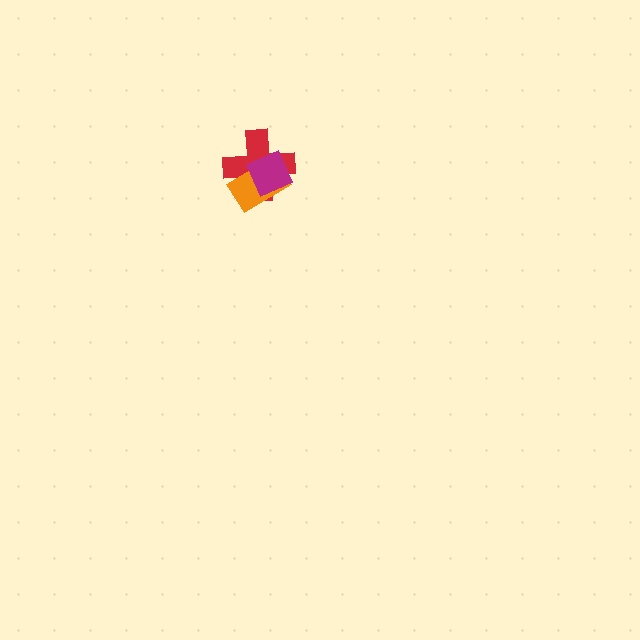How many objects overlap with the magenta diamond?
2 objects overlap with the magenta diamond.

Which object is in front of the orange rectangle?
The magenta diamond is in front of the orange rectangle.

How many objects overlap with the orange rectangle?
2 objects overlap with the orange rectangle.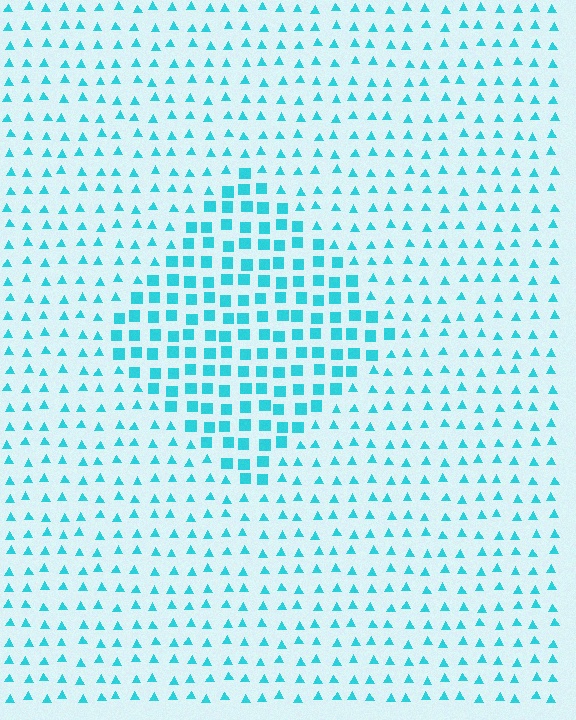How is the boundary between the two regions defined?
The boundary is defined by a change in element shape: squares inside vs. triangles outside. All elements share the same color and spacing.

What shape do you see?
I see a diamond.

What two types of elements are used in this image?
The image uses squares inside the diamond region and triangles outside it.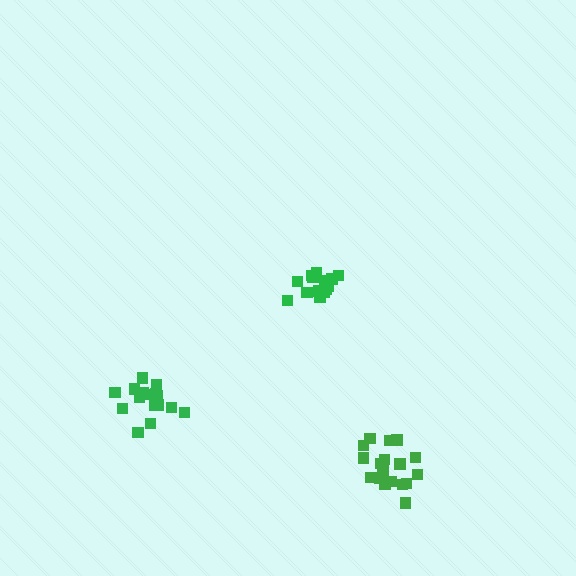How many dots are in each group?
Group 1: 20 dots, Group 2: 14 dots, Group 3: 16 dots (50 total).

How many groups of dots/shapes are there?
There are 3 groups.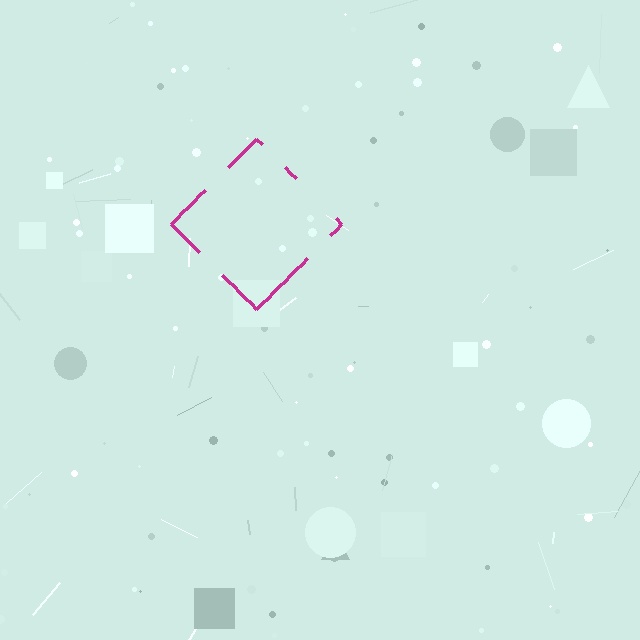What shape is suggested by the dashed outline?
The dashed outline suggests a diamond.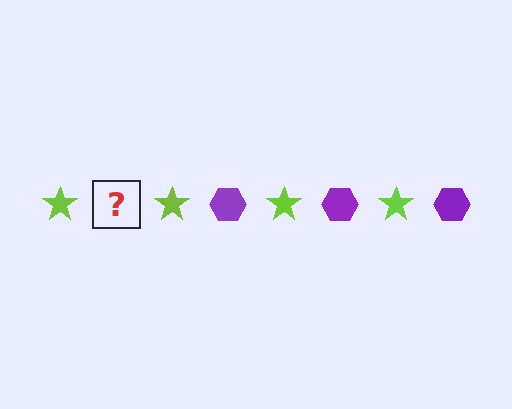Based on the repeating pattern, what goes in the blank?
The blank should be a purple hexagon.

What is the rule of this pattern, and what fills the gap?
The rule is that the pattern alternates between lime star and purple hexagon. The gap should be filled with a purple hexagon.